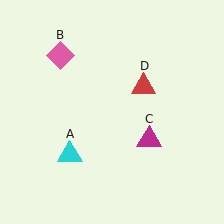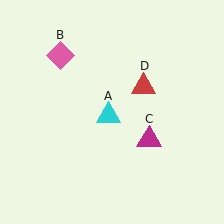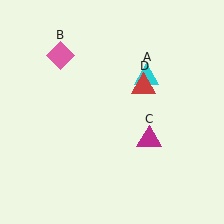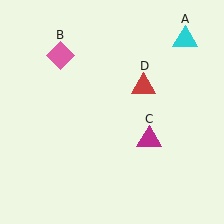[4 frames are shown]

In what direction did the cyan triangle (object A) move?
The cyan triangle (object A) moved up and to the right.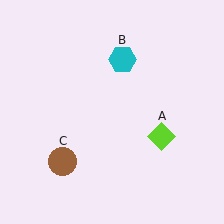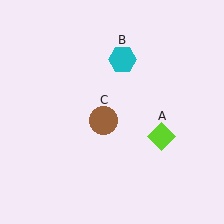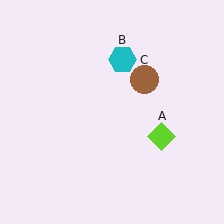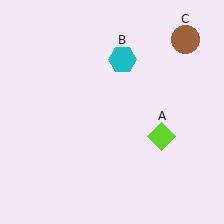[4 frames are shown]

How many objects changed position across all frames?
1 object changed position: brown circle (object C).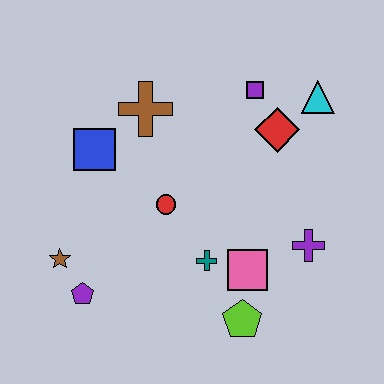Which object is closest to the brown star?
The purple pentagon is closest to the brown star.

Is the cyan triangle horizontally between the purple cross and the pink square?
No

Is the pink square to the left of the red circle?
No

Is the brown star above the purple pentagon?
Yes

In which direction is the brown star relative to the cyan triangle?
The brown star is to the left of the cyan triangle.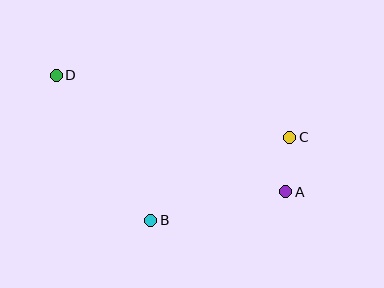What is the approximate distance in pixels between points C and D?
The distance between C and D is approximately 242 pixels.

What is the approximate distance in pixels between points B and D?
The distance between B and D is approximately 173 pixels.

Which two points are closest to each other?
Points A and C are closest to each other.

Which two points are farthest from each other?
Points A and D are farthest from each other.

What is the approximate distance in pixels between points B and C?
The distance between B and C is approximately 162 pixels.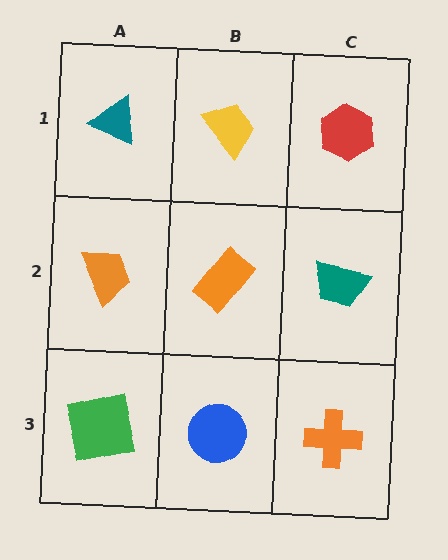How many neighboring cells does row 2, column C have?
3.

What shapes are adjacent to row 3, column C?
A teal trapezoid (row 2, column C), a blue circle (row 3, column B).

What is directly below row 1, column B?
An orange rectangle.